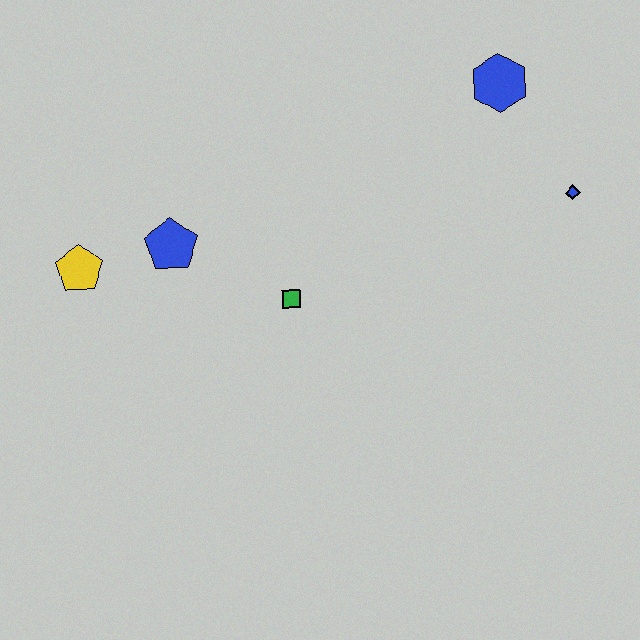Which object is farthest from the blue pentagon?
The blue diamond is farthest from the blue pentagon.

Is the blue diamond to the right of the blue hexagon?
Yes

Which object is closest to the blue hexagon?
The blue diamond is closest to the blue hexagon.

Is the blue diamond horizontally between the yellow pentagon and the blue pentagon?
No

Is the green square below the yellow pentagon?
Yes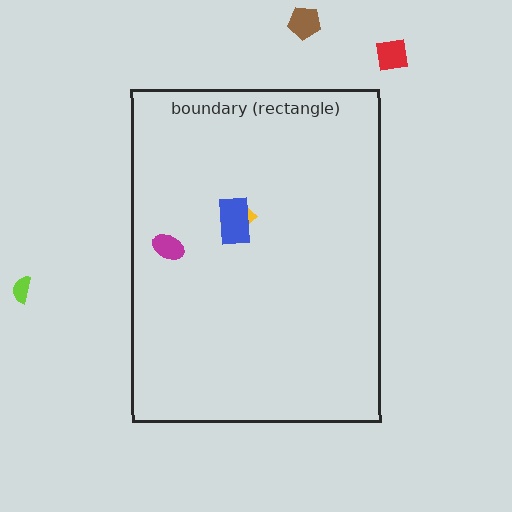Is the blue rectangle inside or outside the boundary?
Inside.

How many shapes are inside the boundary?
3 inside, 3 outside.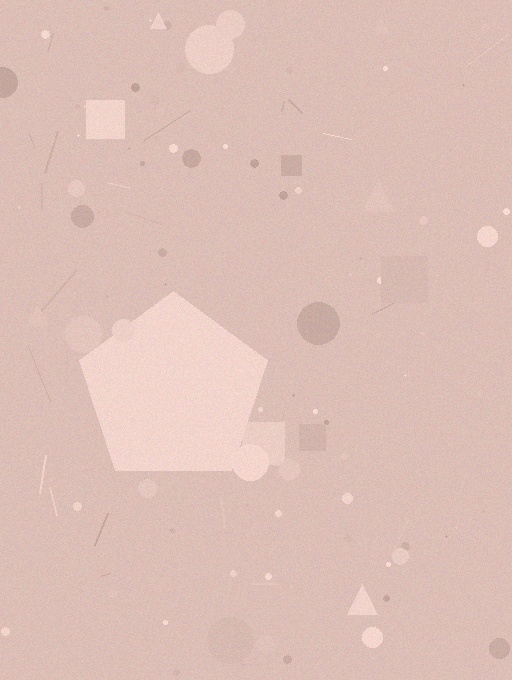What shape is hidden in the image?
A pentagon is hidden in the image.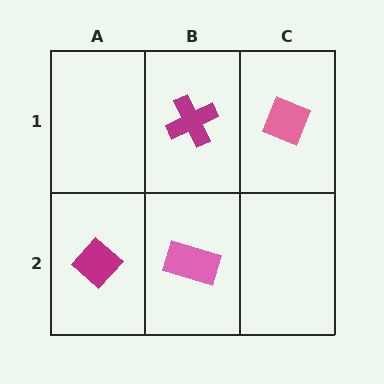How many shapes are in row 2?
2 shapes.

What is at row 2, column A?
A magenta diamond.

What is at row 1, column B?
A magenta cross.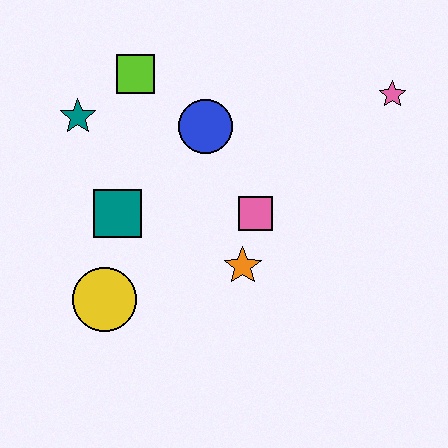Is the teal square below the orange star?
No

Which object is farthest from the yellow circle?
The pink star is farthest from the yellow circle.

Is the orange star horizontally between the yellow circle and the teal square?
No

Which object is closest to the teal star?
The lime square is closest to the teal star.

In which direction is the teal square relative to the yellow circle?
The teal square is above the yellow circle.